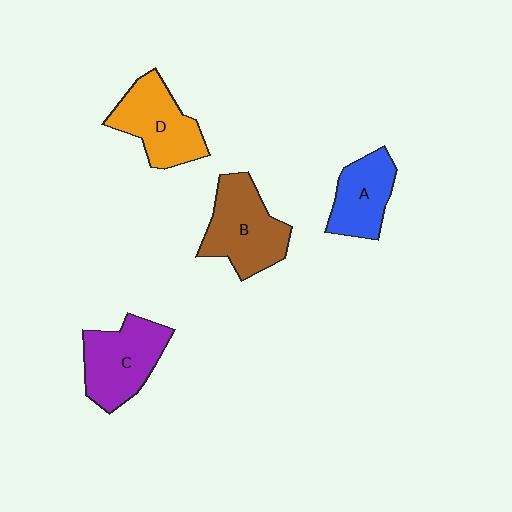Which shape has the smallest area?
Shape A (blue).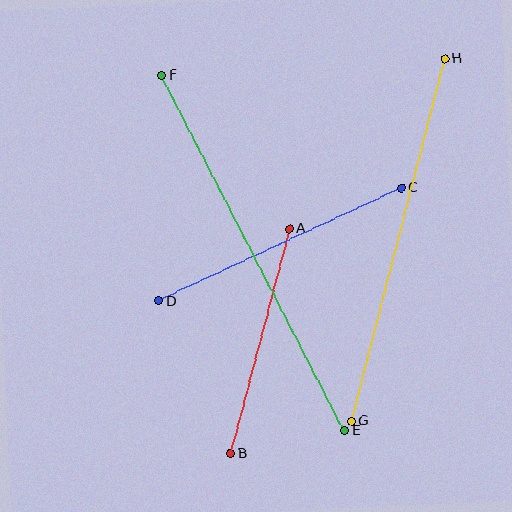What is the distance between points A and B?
The distance is approximately 232 pixels.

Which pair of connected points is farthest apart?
Points E and F are farthest apart.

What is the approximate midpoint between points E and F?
The midpoint is at approximately (253, 253) pixels.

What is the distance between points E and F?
The distance is approximately 399 pixels.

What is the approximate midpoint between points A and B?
The midpoint is at approximately (260, 341) pixels.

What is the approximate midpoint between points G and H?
The midpoint is at approximately (398, 240) pixels.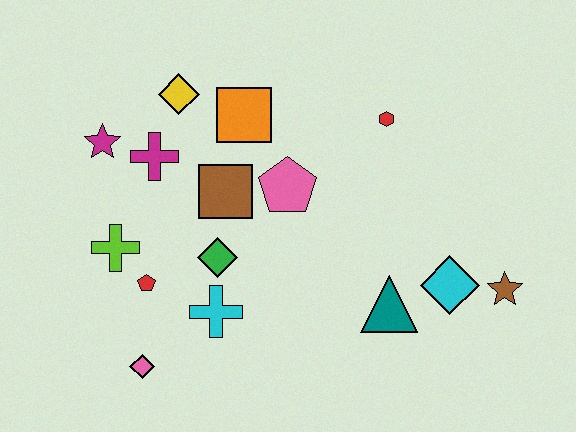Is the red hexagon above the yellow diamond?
No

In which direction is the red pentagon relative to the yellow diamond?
The red pentagon is below the yellow diamond.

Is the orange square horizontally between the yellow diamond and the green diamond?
No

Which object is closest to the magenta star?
The magenta cross is closest to the magenta star.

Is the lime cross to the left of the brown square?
Yes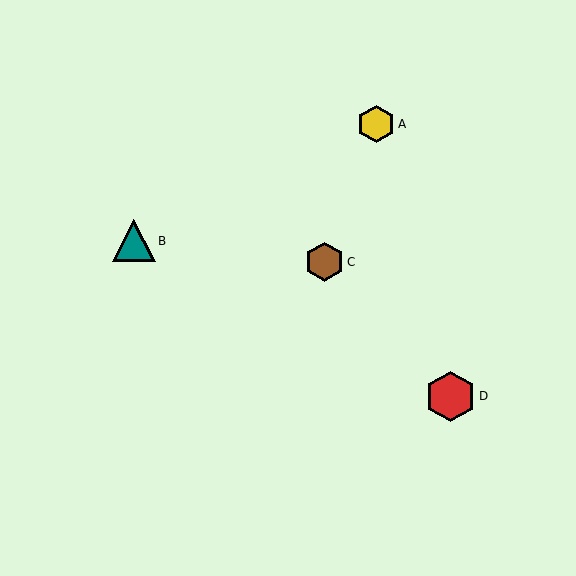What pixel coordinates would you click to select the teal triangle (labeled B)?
Click at (134, 241) to select the teal triangle B.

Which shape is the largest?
The red hexagon (labeled D) is the largest.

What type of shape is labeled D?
Shape D is a red hexagon.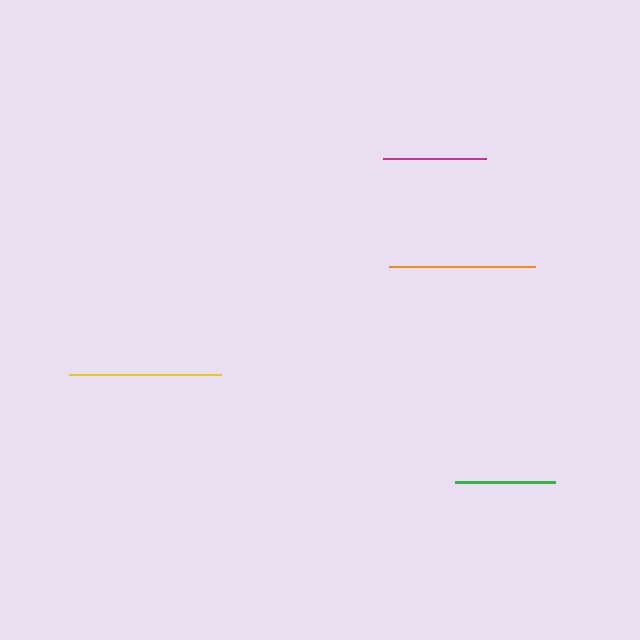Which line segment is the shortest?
The green line is the shortest at approximately 100 pixels.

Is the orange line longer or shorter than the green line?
The orange line is longer than the green line.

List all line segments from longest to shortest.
From longest to shortest: yellow, orange, magenta, green.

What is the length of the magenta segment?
The magenta segment is approximately 103 pixels long.